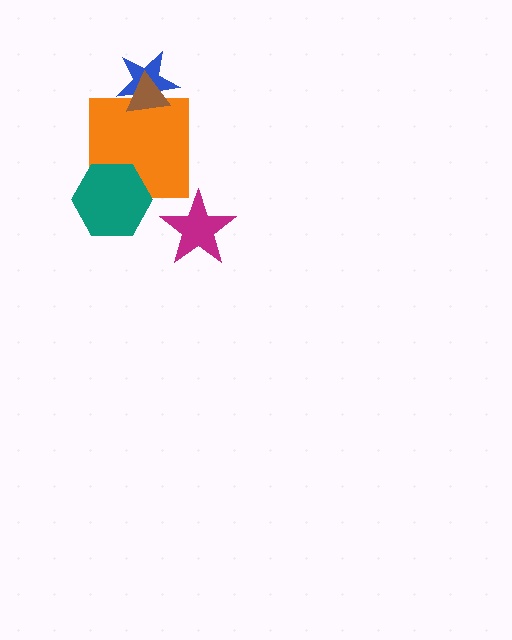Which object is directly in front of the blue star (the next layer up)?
The orange square is directly in front of the blue star.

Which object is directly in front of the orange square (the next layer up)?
The brown triangle is directly in front of the orange square.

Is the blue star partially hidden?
Yes, it is partially covered by another shape.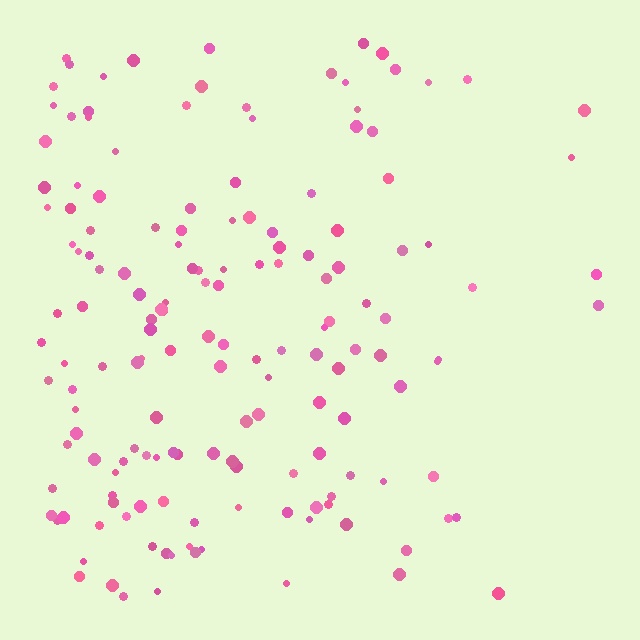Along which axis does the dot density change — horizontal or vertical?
Horizontal.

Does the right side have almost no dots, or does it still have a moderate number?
Still a moderate number, just noticeably fewer than the left.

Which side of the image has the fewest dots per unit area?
The right.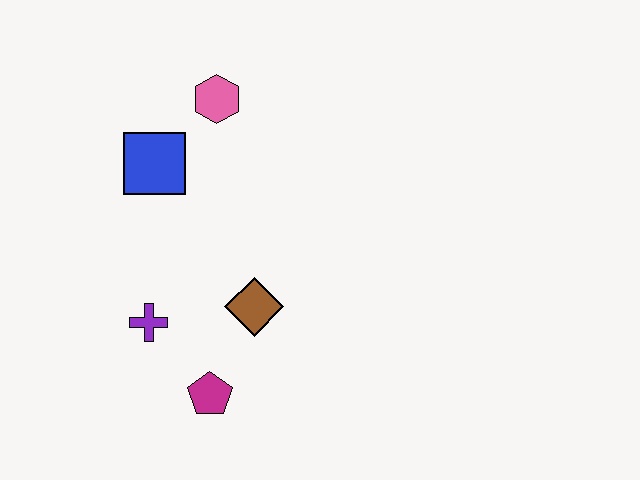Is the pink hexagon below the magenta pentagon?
No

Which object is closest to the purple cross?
The magenta pentagon is closest to the purple cross.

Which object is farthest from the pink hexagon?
The magenta pentagon is farthest from the pink hexagon.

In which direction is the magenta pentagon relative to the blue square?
The magenta pentagon is below the blue square.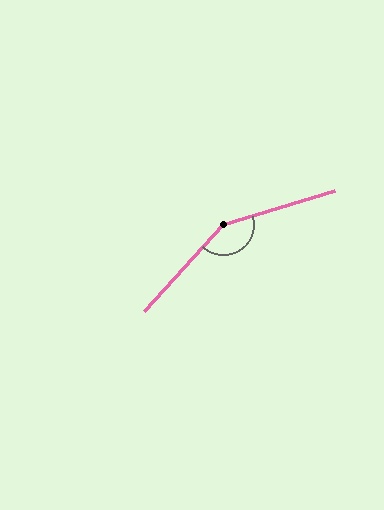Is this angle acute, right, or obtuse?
It is obtuse.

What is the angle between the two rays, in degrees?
Approximately 150 degrees.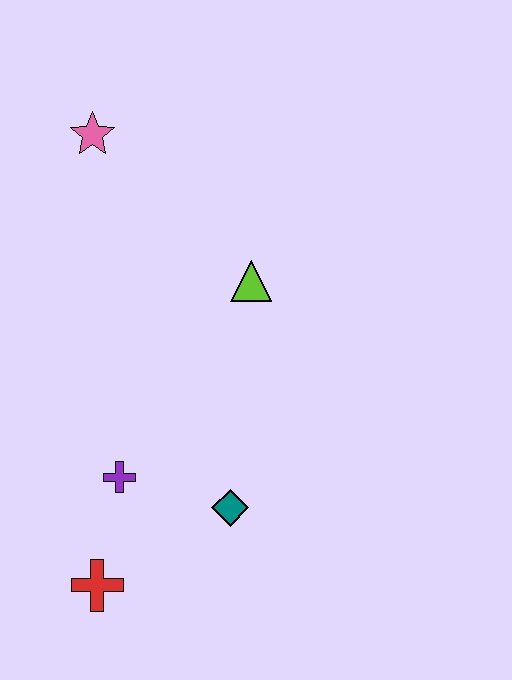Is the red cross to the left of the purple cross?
Yes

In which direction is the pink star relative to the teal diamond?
The pink star is above the teal diamond.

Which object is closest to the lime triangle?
The pink star is closest to the lime triangle.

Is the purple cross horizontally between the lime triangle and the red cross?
Yes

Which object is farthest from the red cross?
The pink star is farthest from the red cross.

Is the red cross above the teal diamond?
No